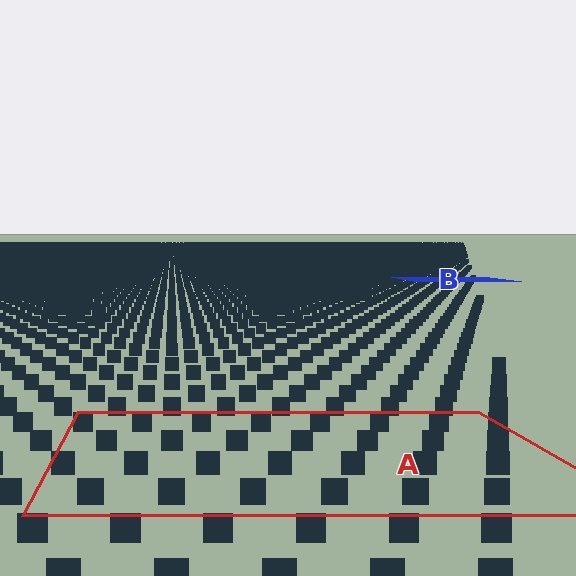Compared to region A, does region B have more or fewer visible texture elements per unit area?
Region B has more texture elements per unit area — they are packed more densely because it is farther away.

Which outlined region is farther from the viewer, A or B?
Region B is farther from the viewer — the texture elements inside it appear smaller and more densely packed.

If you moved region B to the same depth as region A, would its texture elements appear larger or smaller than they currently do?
They would appear larger. At a closer depth, the same texture elements are projected at a bigger on-screen size.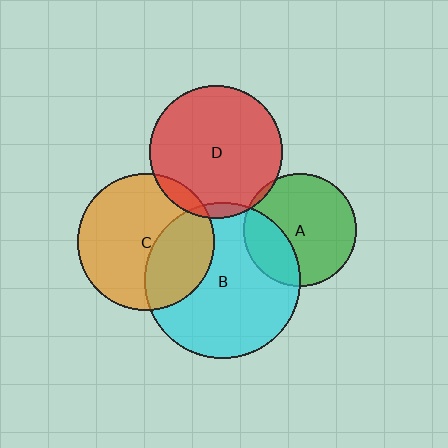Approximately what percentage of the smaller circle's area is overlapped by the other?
Approximately 30%.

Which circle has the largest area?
Circle B (cyan).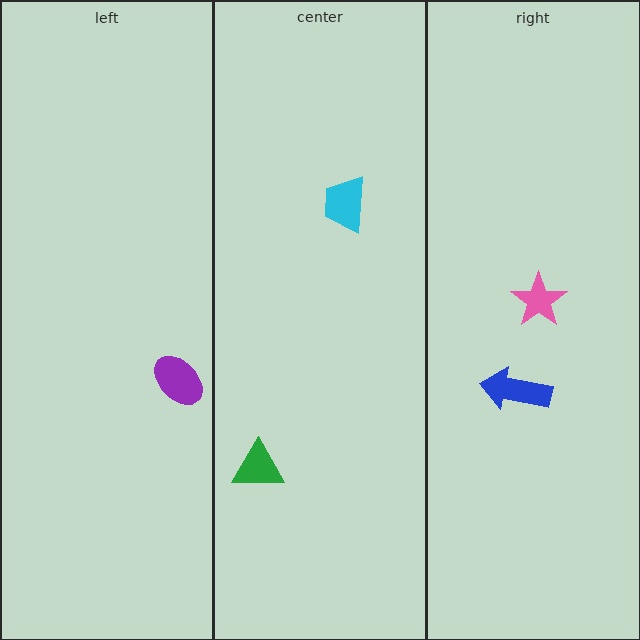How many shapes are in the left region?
1.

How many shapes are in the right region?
2.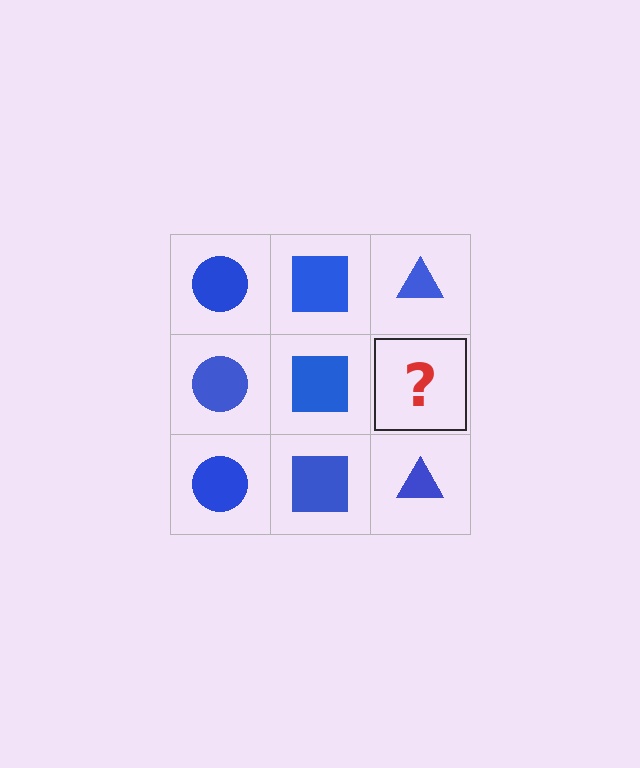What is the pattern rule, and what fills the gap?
The rule is that each column has a consistent shape. The gap should be filled with a blue triangle.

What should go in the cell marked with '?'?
The missing cell should contain a blue triangle.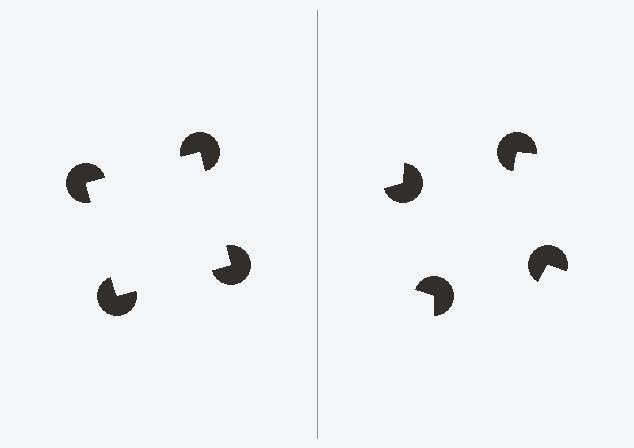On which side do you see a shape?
An illusory square appears on the left side. On the right side the wedge cuts are rotated, so no coherent shape forms.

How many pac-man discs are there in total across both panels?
8 — 4 on each side.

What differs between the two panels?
The pac-man discs are positioned identically on both sides; only the wedge orientations differ. On the left they align to a square; on the right they are misaligned.